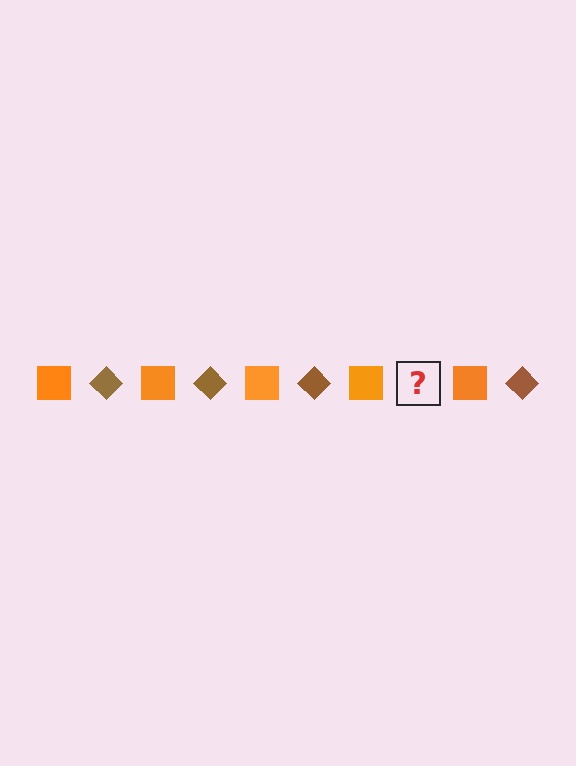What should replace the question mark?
The question mark should be replaced with a brown diamond.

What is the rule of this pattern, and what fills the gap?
The rule is that the pattern alternates between orange square and brown diamond. The gap should be filled with a brown diamond.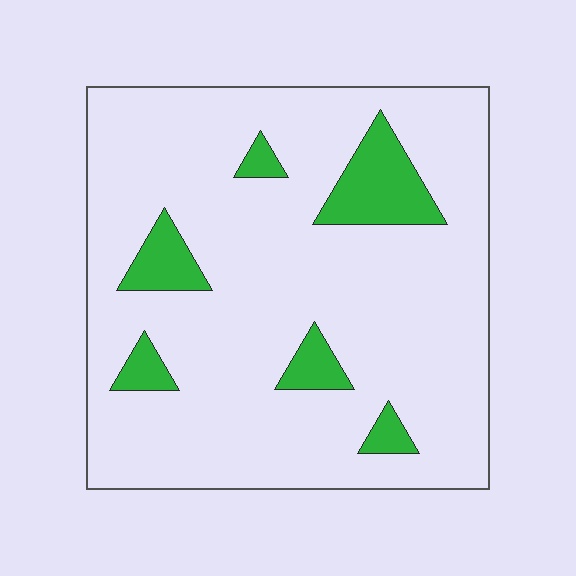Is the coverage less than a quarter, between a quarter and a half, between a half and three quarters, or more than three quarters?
Less than a quarter.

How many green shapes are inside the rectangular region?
6.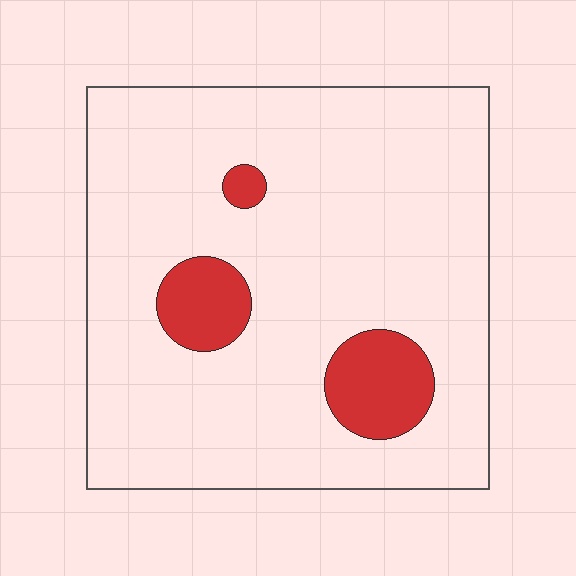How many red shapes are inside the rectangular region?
3.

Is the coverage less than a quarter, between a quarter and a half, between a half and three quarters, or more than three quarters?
Less than a quarter.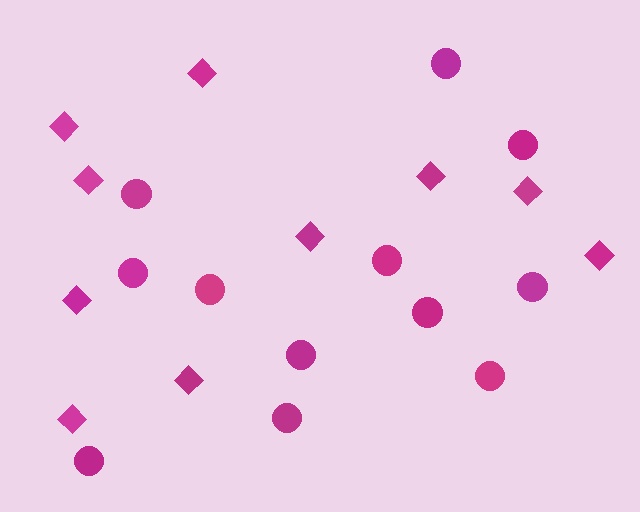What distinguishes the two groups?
There are 2 groups: one group of circles (12) and one group of diamonds (10).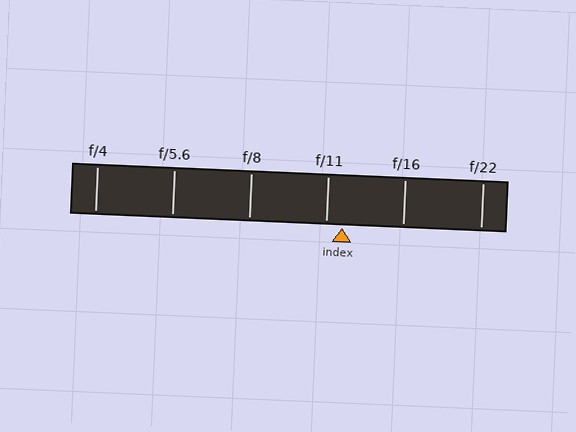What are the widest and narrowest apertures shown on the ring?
The widest aperture shown is f/4 and the narrowest is f/22.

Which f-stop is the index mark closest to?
The index mark is closest to f/11.